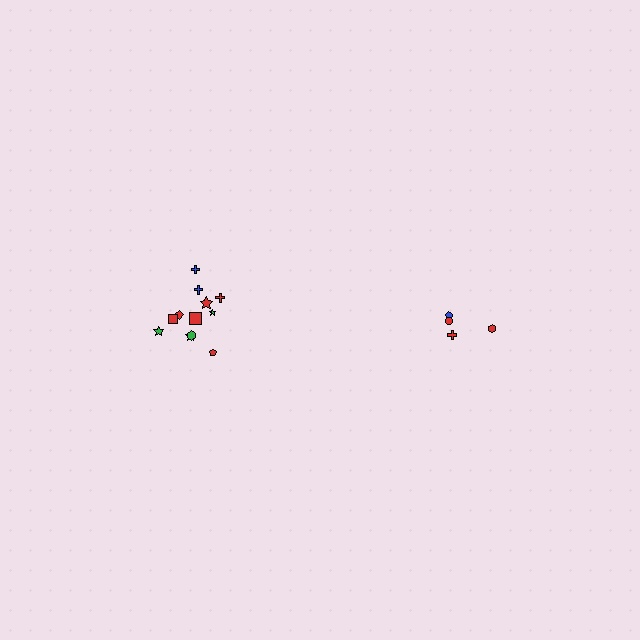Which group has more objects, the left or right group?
The left group.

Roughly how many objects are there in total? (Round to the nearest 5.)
Roughly 15 objects in total.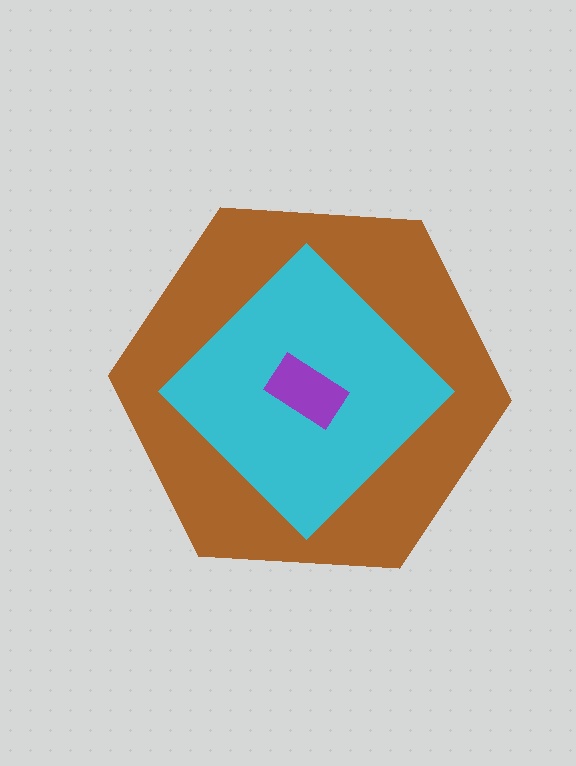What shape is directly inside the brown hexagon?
The cyan diamond.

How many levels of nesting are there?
3.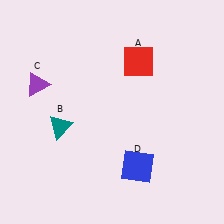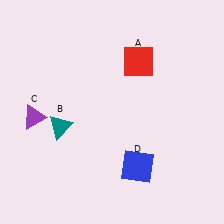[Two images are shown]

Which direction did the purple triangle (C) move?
The purple triangle (C) moved down.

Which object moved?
The purple triangle (C) moved down.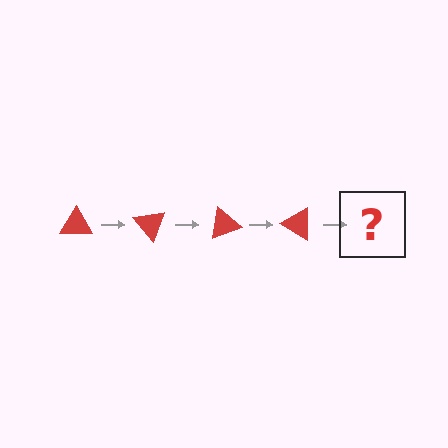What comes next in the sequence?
The next element should be a red triangle rotated 200 degrees.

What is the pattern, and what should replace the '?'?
The pattern is that the triangle rotates 50 degrees each step. The '?' should be a red triangle rotated 200 degrees.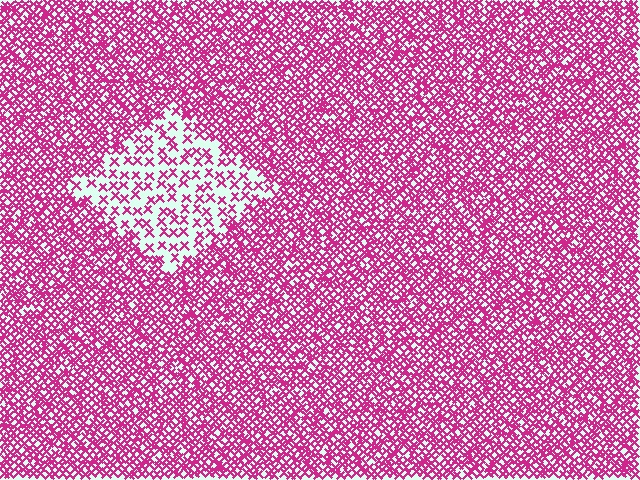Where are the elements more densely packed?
The elements are more densely packed outside the diamond boundary.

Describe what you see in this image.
The image contains small magenta elements arranged at two different densities. A diamond-shaped region is visible where the elements are less densely packed than the surrounding area.